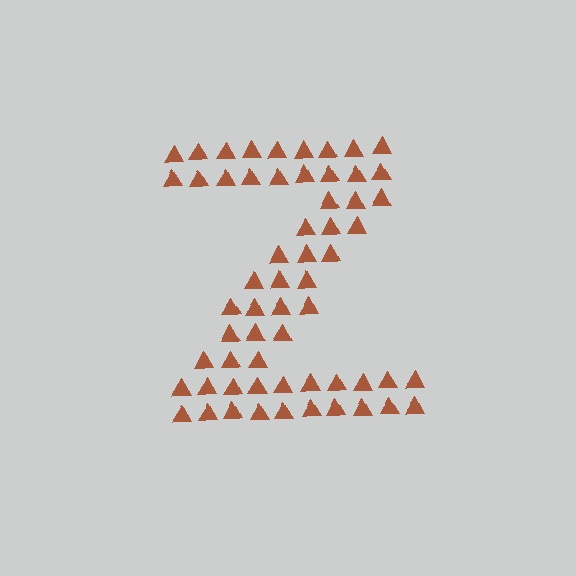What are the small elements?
The small elements are triangles.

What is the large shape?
The large shape is the letter Z.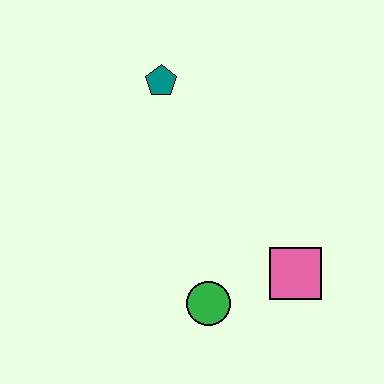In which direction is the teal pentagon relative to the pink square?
The teal pentagon is above the pink square.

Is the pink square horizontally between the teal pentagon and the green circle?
No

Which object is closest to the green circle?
The pink square is closest to the green circle.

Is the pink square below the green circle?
No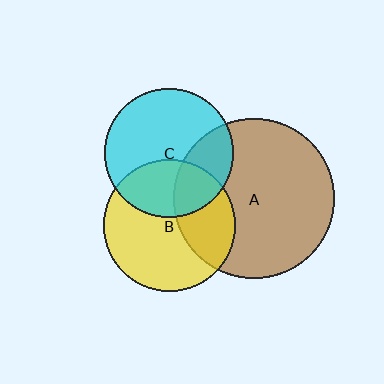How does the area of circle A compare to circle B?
Approximately 1.5 times.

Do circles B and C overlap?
Yes.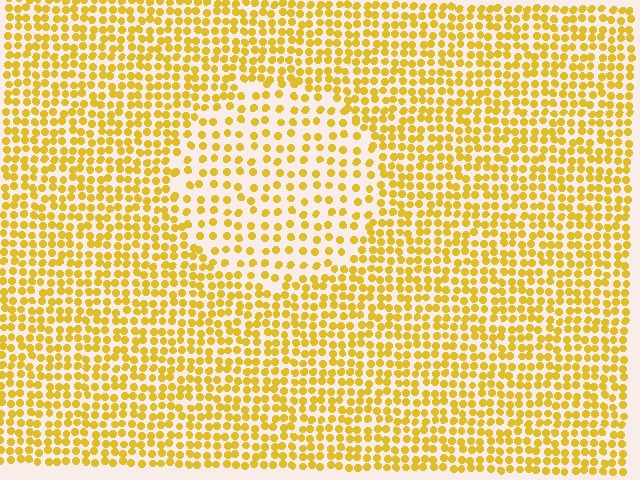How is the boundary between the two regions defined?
The boundary is defined by a change in element density (approximately 1.9x ratio). All elements are the same color, size, and shape.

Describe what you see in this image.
The image contains small yellow elements arranged at two different densities. A circle-shaped region is visible where the elements are less densely packed than the surrounding area.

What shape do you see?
I see a circle.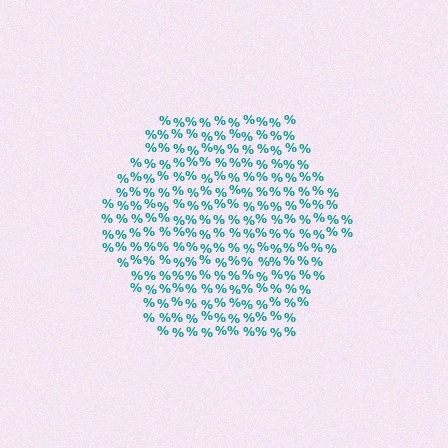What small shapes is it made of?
It is made of small percent signs.